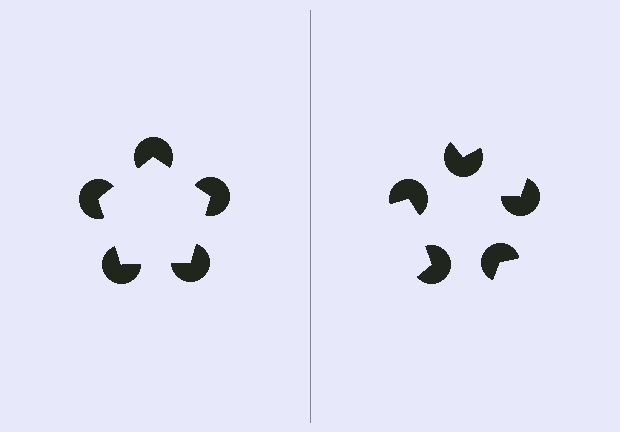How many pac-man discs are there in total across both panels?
10 — 5 on each side.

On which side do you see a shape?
An illusory pentagon appears on the left side. On the right side the wedge cuts are rotated, so no coherent shape forms.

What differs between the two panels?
The pac-man discs are positioned identically on both sides; only the wedge orientations differ. On the left they align to a pentagon; on the right they are misaligned.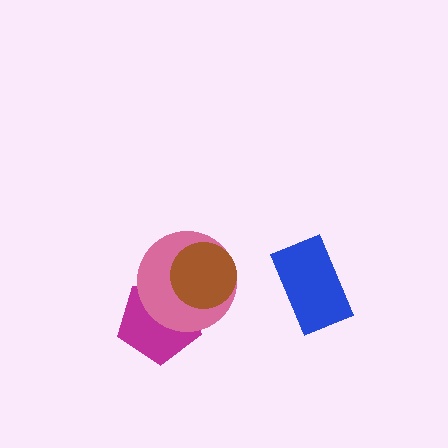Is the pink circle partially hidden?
Yes, it is partially covered by another shape.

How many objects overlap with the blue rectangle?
0 objects overlap with the blue rectangle.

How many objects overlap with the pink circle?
2 objects overlap with the pink circle.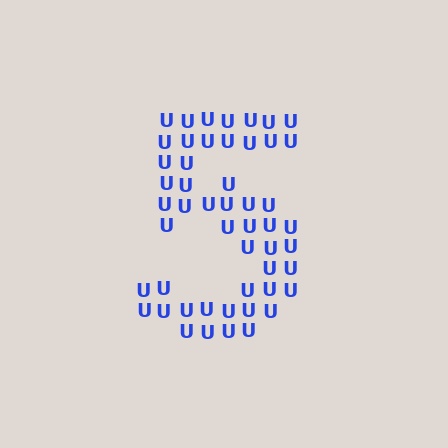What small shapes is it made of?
It is made of small letter U's.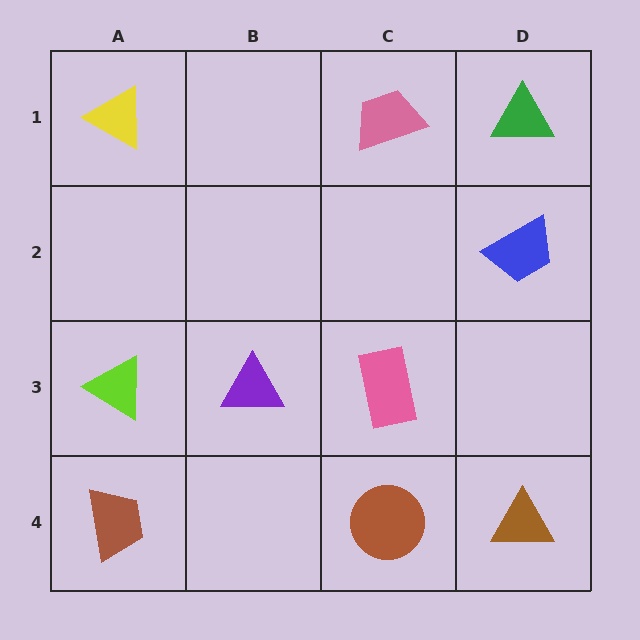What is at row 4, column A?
A brown trapezoid.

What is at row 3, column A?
A lime triangle.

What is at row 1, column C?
A pink trapezoid.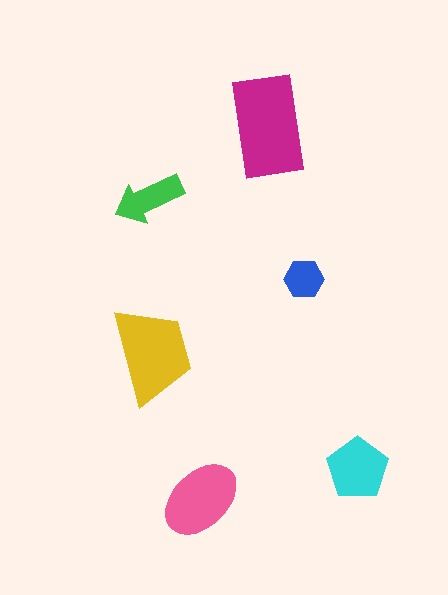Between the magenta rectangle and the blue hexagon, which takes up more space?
The magenta rectangle.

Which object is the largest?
The magenta rectangle.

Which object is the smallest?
The blue hexagon.